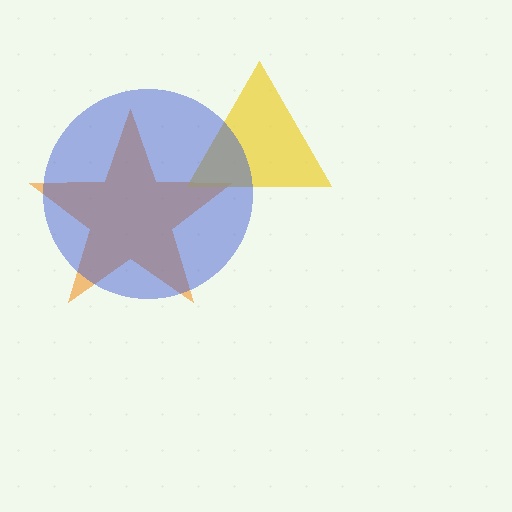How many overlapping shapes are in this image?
There are 3 overlapping shapes in the image.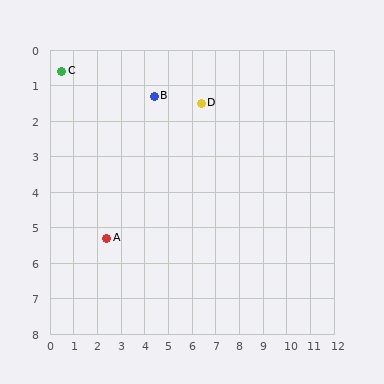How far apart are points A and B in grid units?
Points A and B are about 4.5 grid units apart.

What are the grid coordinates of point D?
Point D is at approximately (6.4, 1.5).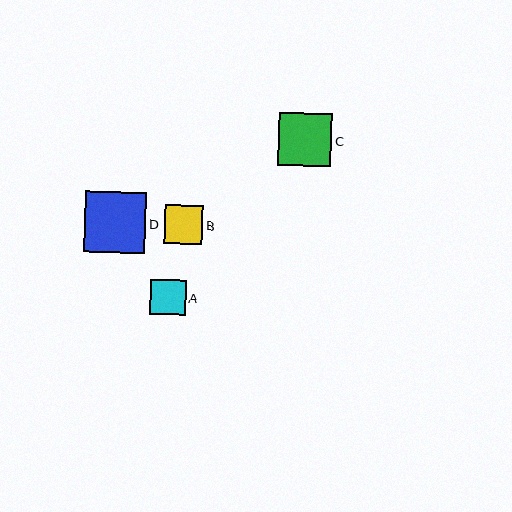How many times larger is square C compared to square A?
Square C is approximately 1.5 times the size of square A.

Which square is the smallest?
Square A is the smallest with a size of approximately 35 pixels.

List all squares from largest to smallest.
From largest to smallest: D, C, B, A.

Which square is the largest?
Square D is the largest with a size of approximately 61 pixels.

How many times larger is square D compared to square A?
Square D is approximately 1.7 times the size of square A.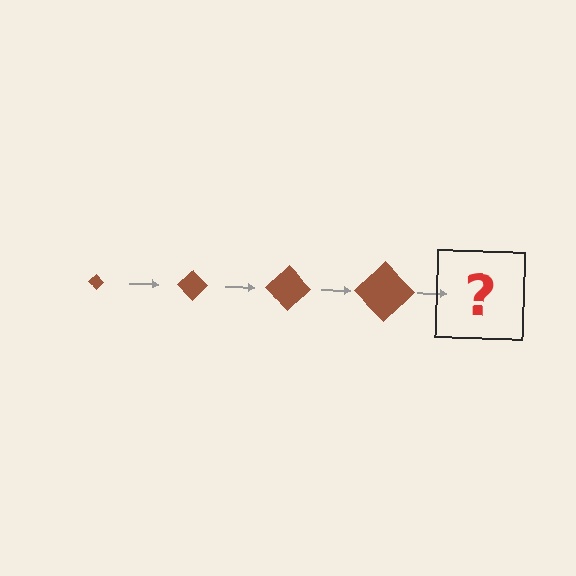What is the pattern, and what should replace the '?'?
The pattern is that the diamond gets progressively larger each step. The '?' should be a brown diamond, larger than the previous one.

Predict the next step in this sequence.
The next step is a brown diamond, larger than the previous one.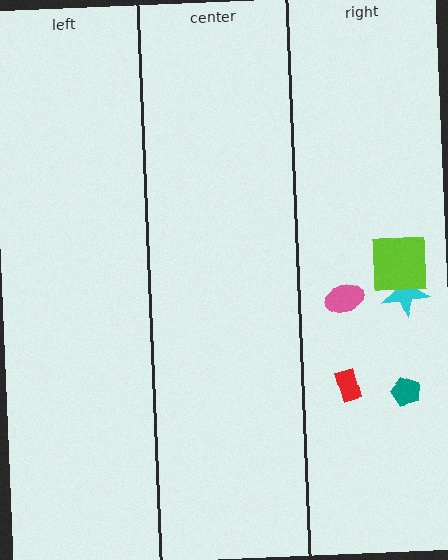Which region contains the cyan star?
The right region.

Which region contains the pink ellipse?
The right region.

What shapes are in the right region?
The pink ellipse, the teal pentagon, the cyan star, the red rectangle, the lime square.